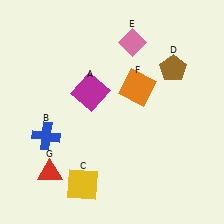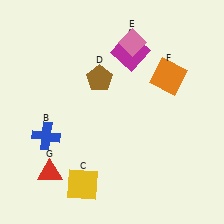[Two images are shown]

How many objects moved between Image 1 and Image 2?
3 objects moved between the two images.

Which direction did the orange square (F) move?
The orange square (F) moved right.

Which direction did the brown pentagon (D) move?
The brown pentagon (D) moved left.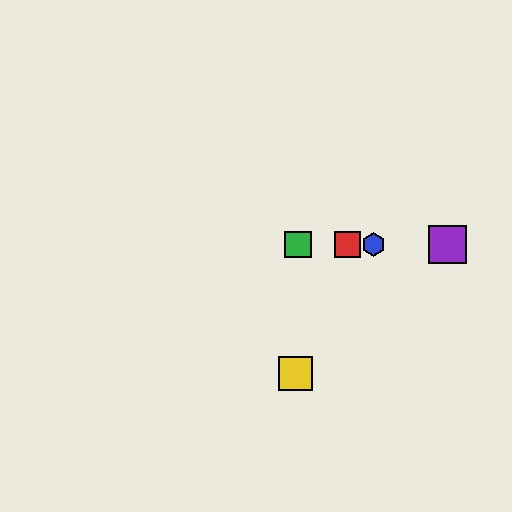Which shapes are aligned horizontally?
The red square, the blue hexagon, the green square, the purple square are aligned horizontally.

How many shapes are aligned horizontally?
4 shapes (the red square, the blue hexagon, the green square, the purple square) are aligned horizontally.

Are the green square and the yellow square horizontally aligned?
No, the green square is at y≈244 and the yellow square is at y≈373.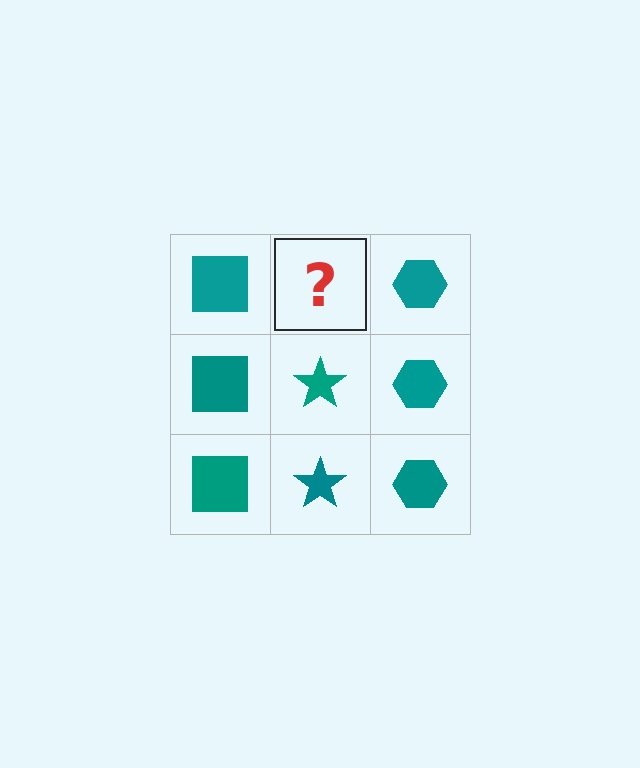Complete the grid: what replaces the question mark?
The question mark should be replaced with a teal star.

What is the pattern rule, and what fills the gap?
The rule is that each column has a consistent shape. The gap should be filled with a teal star.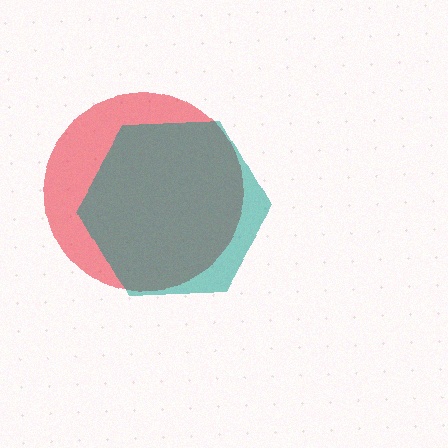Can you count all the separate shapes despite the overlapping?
Yes, there are 2 separate shapes.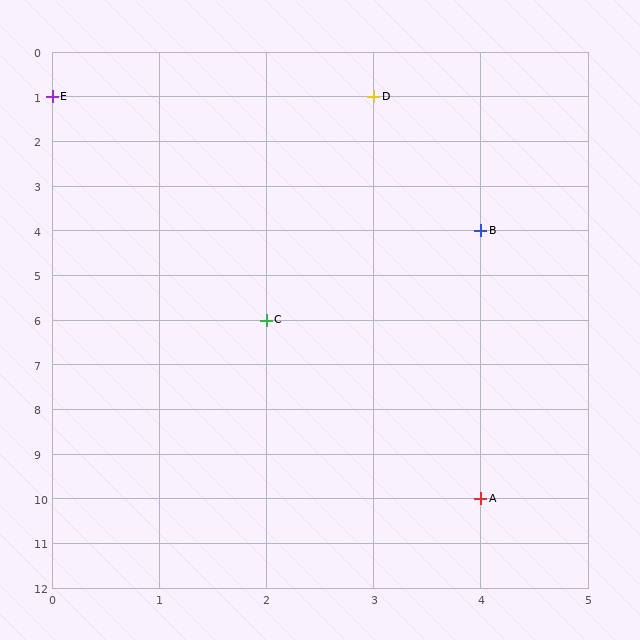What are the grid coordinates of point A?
Point A is at grid coordinates (4, 10).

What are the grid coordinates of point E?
Point E is at grid coordinates (0, 1).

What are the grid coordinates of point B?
Point B is at grid coordinates (4, 4).